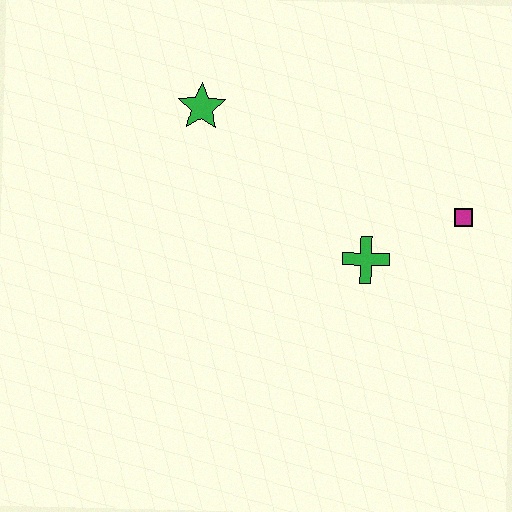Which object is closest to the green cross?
The magenta square is closest to the green cross.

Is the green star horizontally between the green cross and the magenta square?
No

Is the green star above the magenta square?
Yes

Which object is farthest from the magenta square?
The green star is farthest from the magenta square.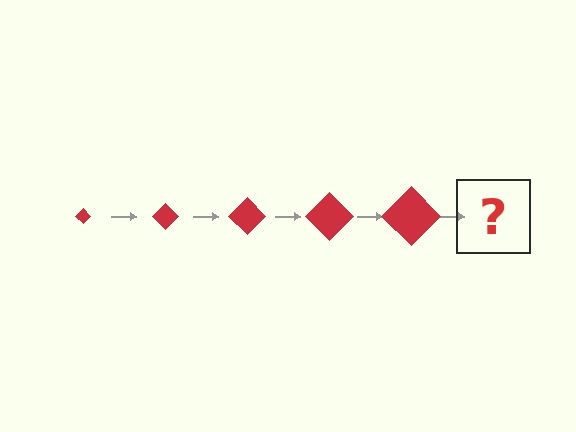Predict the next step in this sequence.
The next step is a red diamond, larger than the previous one.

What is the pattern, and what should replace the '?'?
The pattern is that the diamond gets progressively larger each step. The '?' should be a red diamond, larger than the previous one.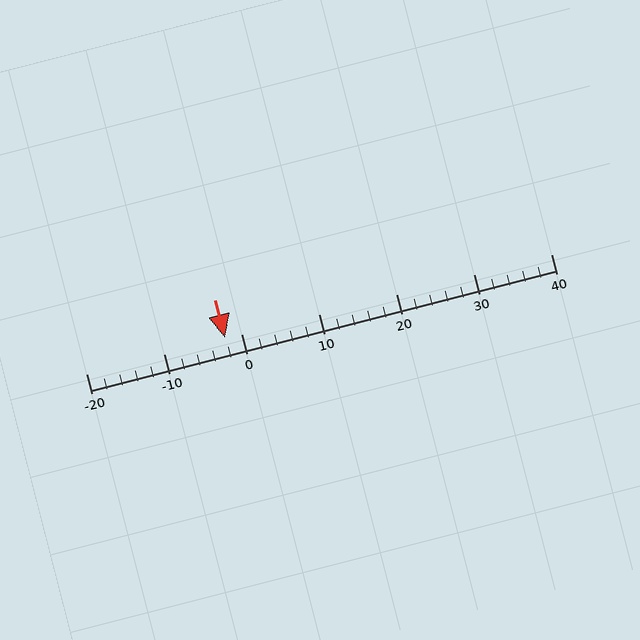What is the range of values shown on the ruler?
The ruler shows values from -20 to 40.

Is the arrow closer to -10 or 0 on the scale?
The arrow is closer to 0.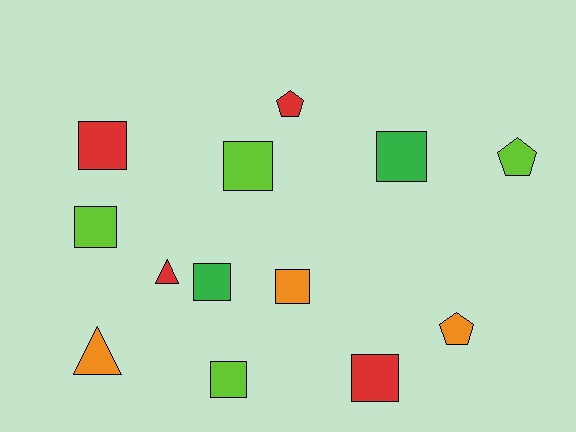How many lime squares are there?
There are 3 lime squares.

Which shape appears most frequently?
Square, with 8 objects.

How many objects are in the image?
There are 13 objects.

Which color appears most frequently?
Red, with 4 objects.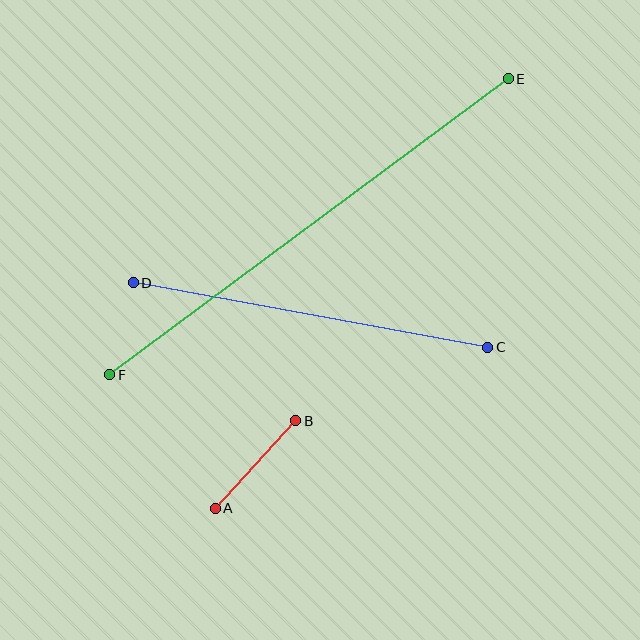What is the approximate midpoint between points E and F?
The midpoint is at approximately (309, 227) pixels.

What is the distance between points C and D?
The distance is approximately 360 pixels.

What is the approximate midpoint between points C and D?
The midpoint is at approximately (311, 315) pixels.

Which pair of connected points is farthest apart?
Points E and F are farthest apart.